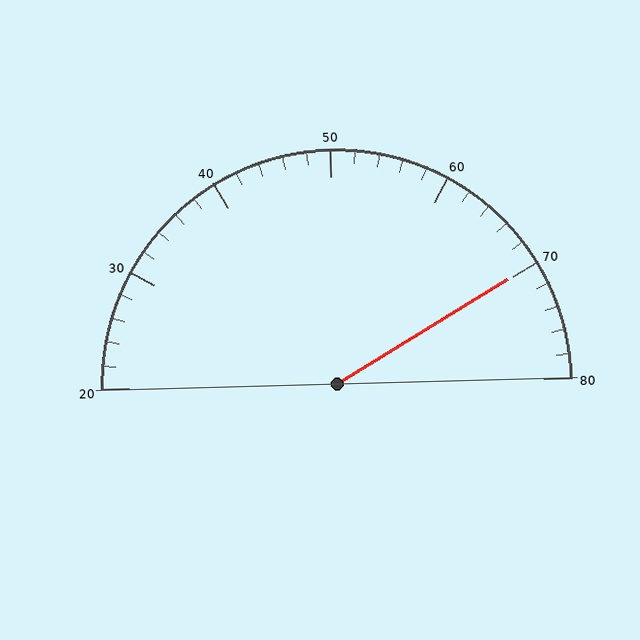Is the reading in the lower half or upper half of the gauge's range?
The reading is in the upper half of the range (20 to 80).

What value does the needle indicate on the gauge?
The needle indicates approximately 70.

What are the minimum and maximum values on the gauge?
The gauge ranges from 20 to 80.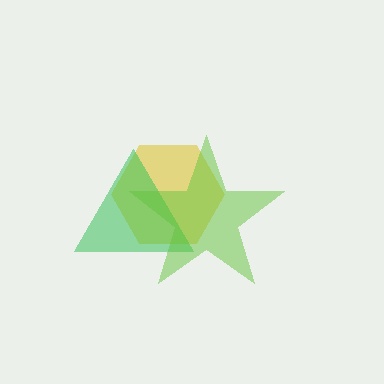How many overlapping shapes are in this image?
There are 3 overlapping shapes in the image.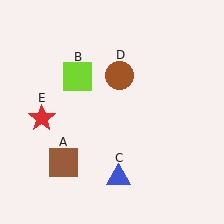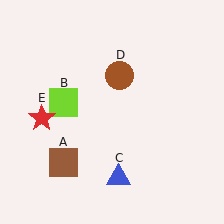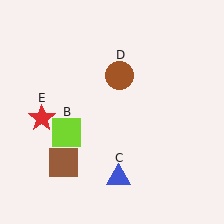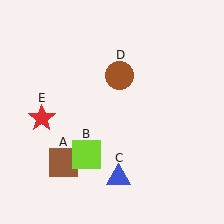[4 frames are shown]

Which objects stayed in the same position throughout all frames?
Brown square (object A) and blue triangle (object C) and brown circle (object D) and red star (object E) remained stationary.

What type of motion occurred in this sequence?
The lime square (object B) rotated counterclockwise around the center of the scene.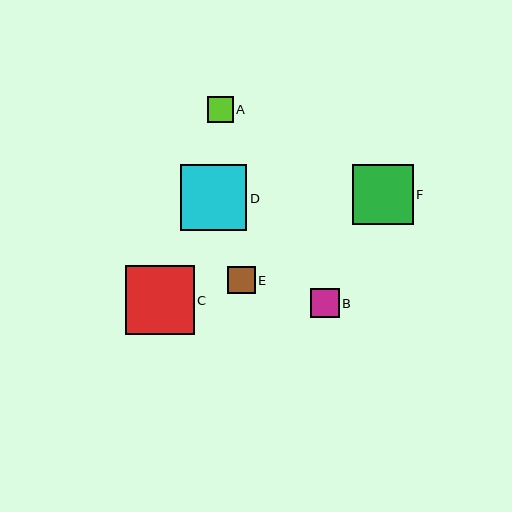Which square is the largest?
Square C is the largest with a size of approximately 69 pixels.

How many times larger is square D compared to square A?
Square D is approximately 2.5 times the size of square A.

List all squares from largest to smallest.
From largest to smallest: C, D, F, B, E, A.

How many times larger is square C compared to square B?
Square C is approximately 2.4 times the size of square B.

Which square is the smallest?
Square A is the smallest with a size of approximately 26 pixels.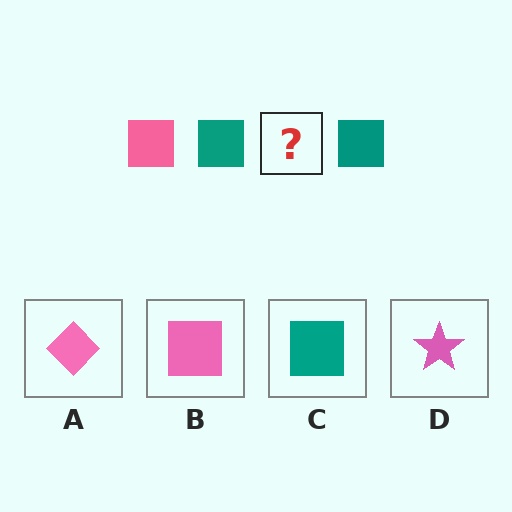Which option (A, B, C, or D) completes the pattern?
B.